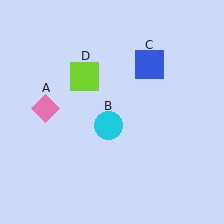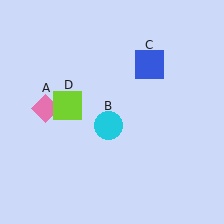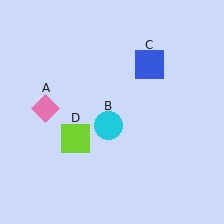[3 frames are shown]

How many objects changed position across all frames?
1 object changed position: lime square (object D).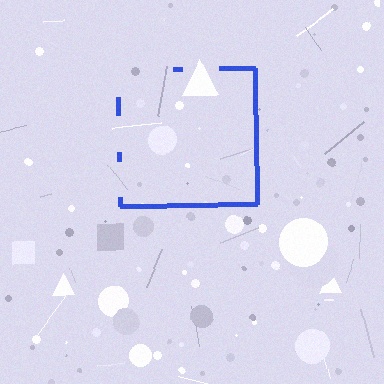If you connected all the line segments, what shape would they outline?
They would outline a square.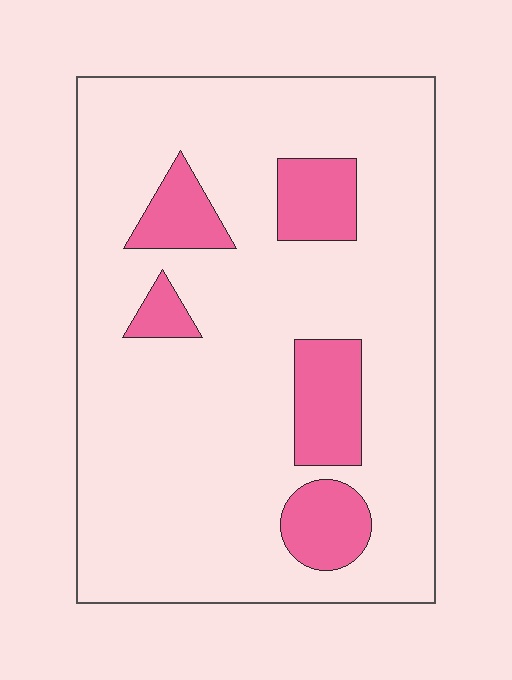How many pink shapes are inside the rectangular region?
5.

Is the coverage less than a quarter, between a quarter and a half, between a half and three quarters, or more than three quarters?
Less than a quarter.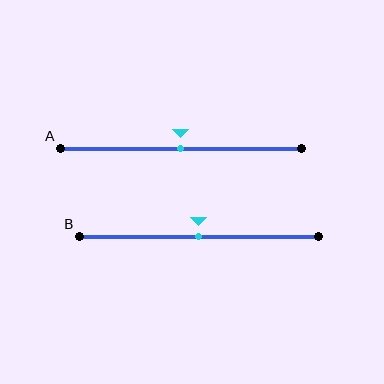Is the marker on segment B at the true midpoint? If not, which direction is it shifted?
Yes, the marker on segment B is at the true midpoint.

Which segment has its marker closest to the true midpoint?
Segment A has its marker closest to the true midpoint.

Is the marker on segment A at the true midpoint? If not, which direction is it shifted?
Yes, the marker on segment A is at the true midpoint.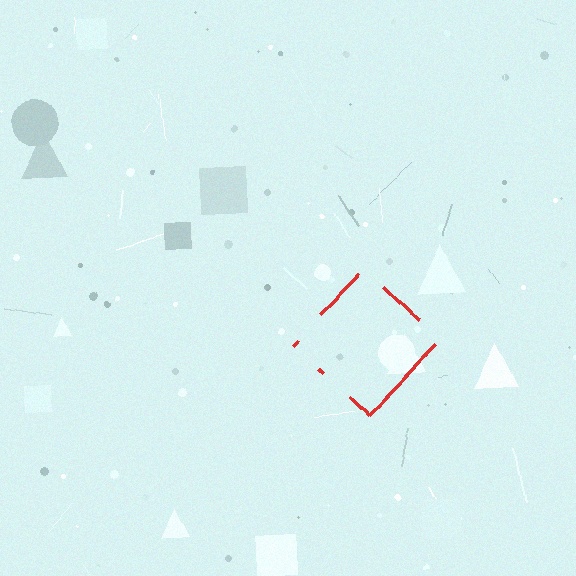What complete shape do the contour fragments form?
The contour fragments form a diamond.